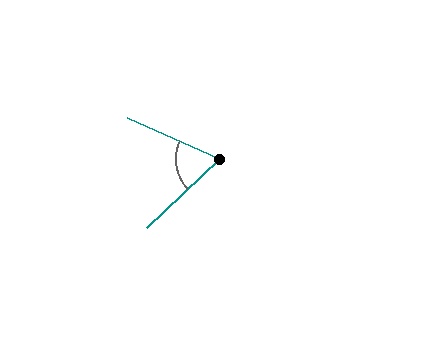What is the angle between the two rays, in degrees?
Approximately 67 degrees.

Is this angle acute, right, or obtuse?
It is acute.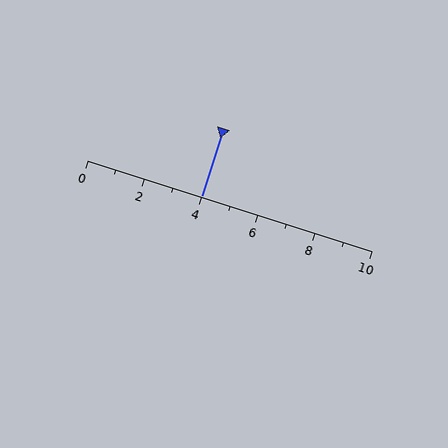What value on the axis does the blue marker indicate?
The marker indicates approximately 4.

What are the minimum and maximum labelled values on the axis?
The axis runs from 0 to 10.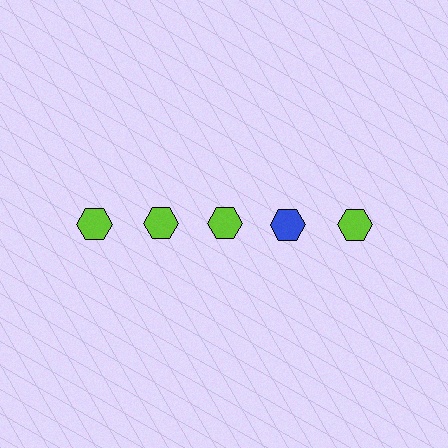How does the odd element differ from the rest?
It has a different color: blue instead of lime.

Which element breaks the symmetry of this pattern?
The blue hexagon in the top row, second from right column breaks the symmetry. All other shapes are lime hexagons.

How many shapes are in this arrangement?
There are 5 shapes arranged in a grid pattern.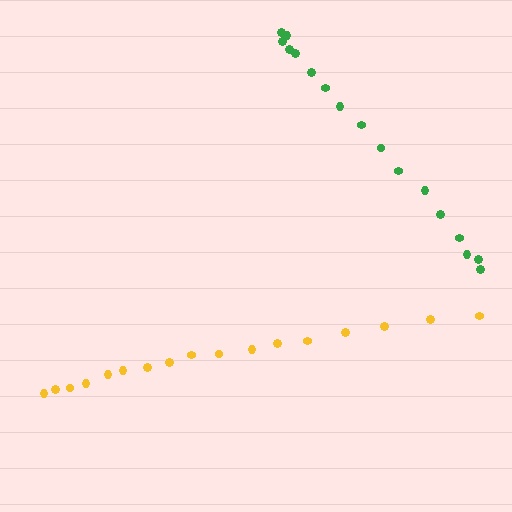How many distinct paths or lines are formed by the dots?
There are 2 distinct paths.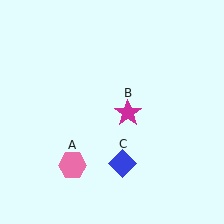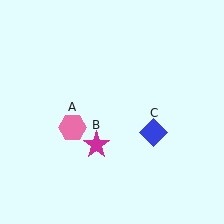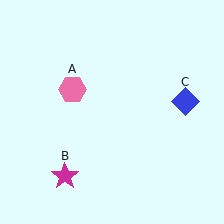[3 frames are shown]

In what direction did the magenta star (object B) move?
The magenta star (object B) moved down and to the left.